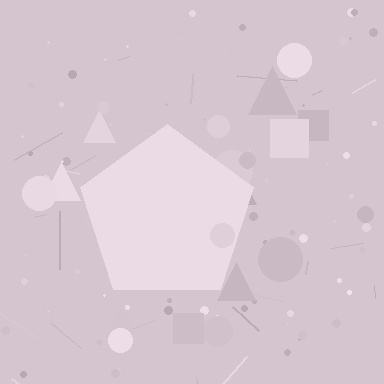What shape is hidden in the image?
A pentagon is hidden in the image.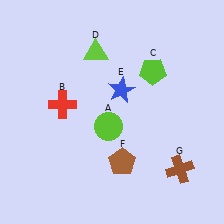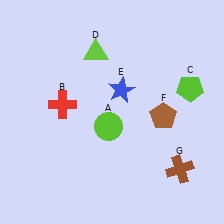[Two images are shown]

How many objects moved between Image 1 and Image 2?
2 objects moved between the two images.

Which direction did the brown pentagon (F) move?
The brown pentagon (F) moved up.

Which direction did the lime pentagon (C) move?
The lime pentagon (C) moved right.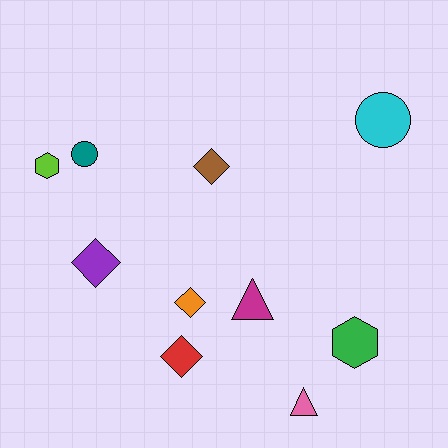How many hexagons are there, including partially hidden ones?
There are 2 hexagons.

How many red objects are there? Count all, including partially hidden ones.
There is 1 red object.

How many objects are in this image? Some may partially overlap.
There are 10 objects.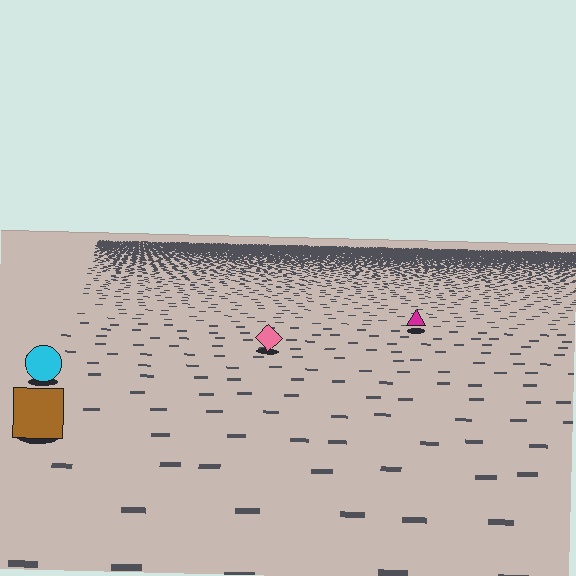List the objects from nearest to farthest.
From nearest to farthest: the brown square, the cyan circle, the pink diamond, the magenta triangle.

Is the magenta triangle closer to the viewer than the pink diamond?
No. The pink diamond is closer — you can tell from the texture gradient: the ground texture is coarser near it.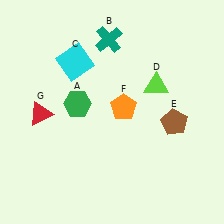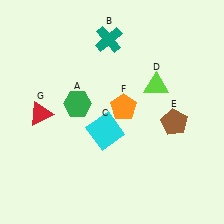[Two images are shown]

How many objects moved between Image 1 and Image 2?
1 object moved between the two images.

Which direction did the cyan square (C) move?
The cyan square (C) moved down.